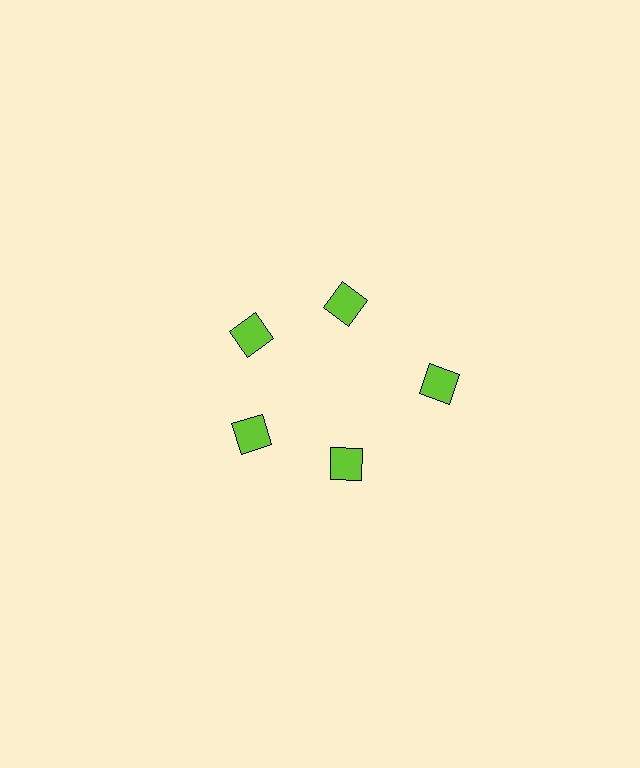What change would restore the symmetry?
The symmetry would be restored by moving it inward, back onto the ring so that all 5 diamonds sit at equal angles and equal distance from the center.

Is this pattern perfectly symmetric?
No. The 5 lime diamonds are arranged in a ring, but one element near the 3 o'clock position is pushed outward from the center, breaking the 5-fold rotational symmetry.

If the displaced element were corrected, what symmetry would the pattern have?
It would have 5-fold rotational symmetry — the pattern would map onto itself every 72 degrees.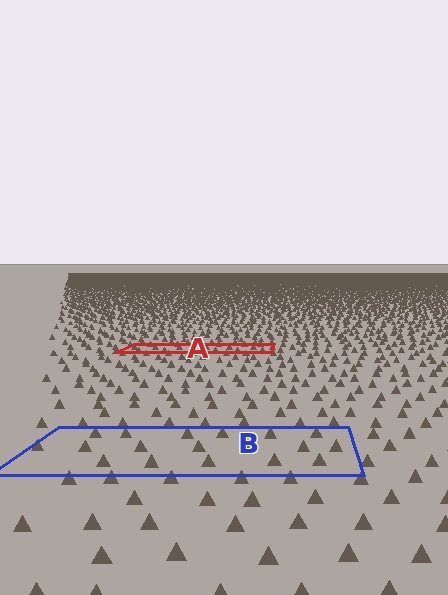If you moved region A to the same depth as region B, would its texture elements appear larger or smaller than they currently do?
They would appear larger. At a closer depth, the same texture elements are projected at a bigger on-screen size.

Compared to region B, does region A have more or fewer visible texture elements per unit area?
Region A has more texture elements per unit area — they are packed more densely because it is farther away.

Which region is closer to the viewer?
Region B is closer. The texture elements there are larger and more spread out.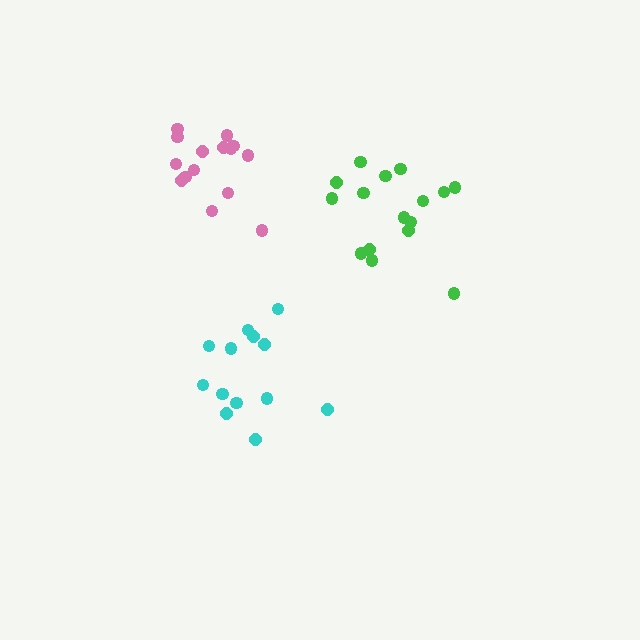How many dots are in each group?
Group 1: 13 dots, Group 2: 16 dots, Group 3: 15 dots (44 total).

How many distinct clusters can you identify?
There are 3 distinct clusters.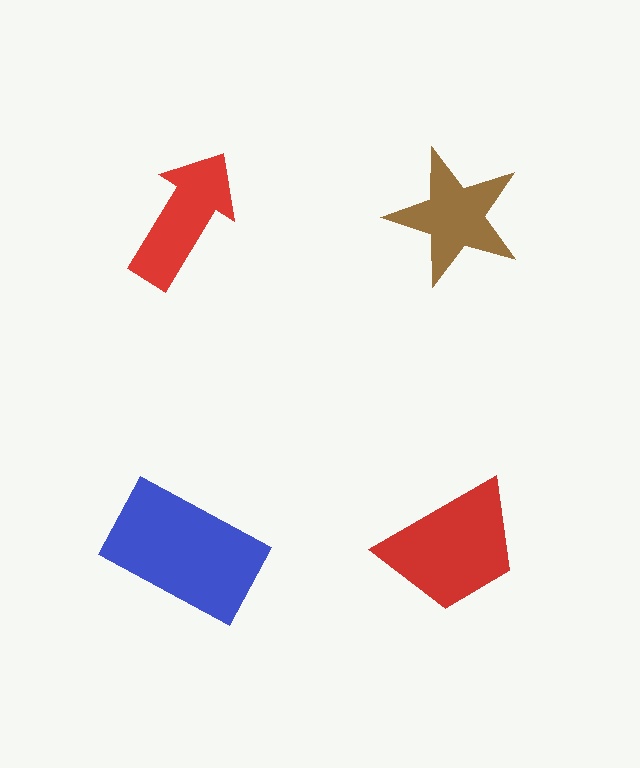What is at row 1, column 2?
A brown star.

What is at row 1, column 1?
A red arrow.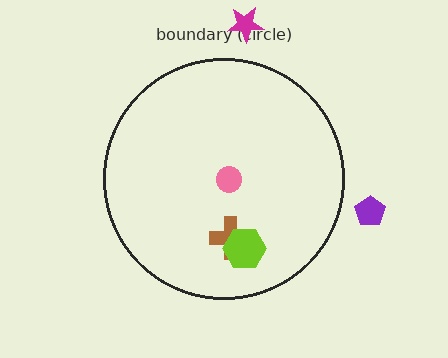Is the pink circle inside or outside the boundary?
Inside.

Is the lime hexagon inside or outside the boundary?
Inside.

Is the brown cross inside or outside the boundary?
Inside.